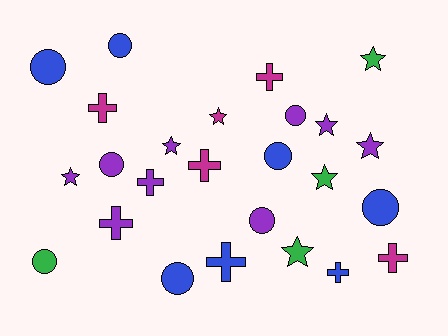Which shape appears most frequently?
Circle, with 9 objects.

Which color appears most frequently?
Purple, with 9 objects.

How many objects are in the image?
There are 25 objects.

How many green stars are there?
There are 3 green stars.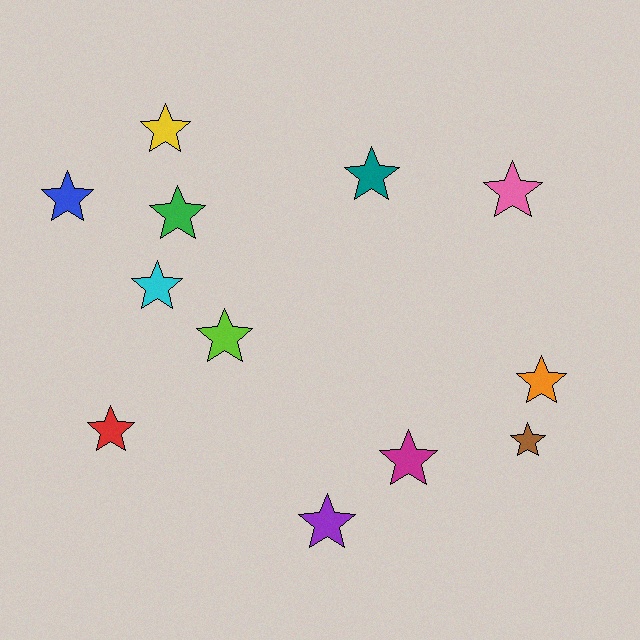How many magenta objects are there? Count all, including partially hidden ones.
There is 1 magenta object.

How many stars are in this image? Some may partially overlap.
There are 12 stars.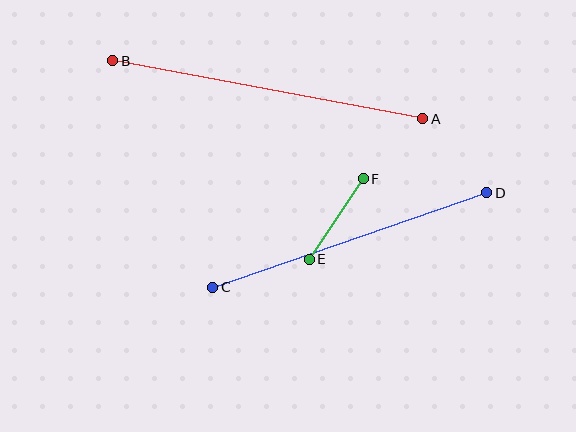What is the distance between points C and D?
The distance is approximately 290 pixels.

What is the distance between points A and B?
The distance is approximately 316 pixels.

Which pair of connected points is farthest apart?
Points A and B are farthest apart.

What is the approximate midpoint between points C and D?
The midpoint is at approximately (350, 240) pixels.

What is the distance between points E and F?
The distance is approximately 97 pixels.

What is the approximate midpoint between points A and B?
The midpoint is at approximately (268, 90) pixels.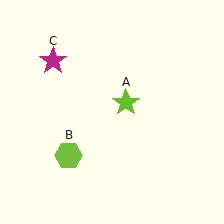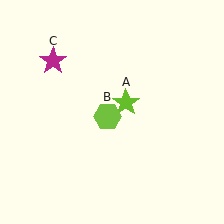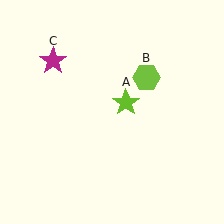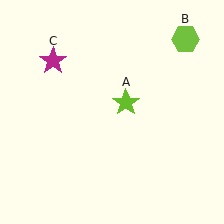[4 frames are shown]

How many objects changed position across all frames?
1 object changed position: lime hexagon (object B).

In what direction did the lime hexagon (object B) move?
The lime hexagon (object B) moved up and to the right.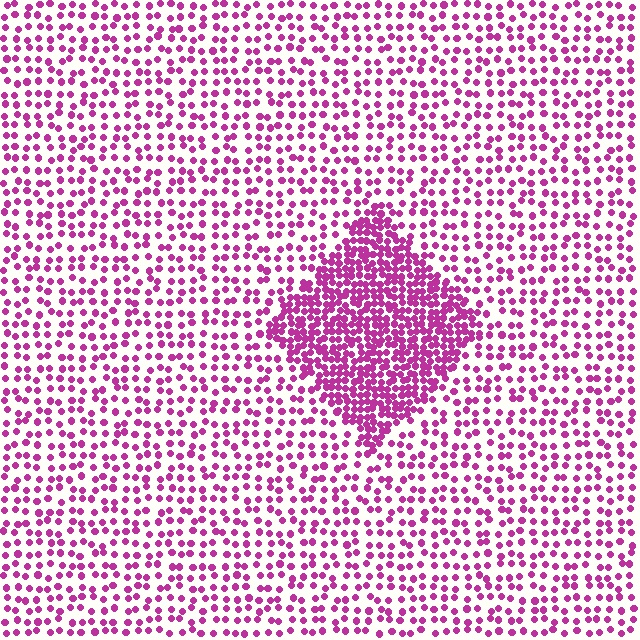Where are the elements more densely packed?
The elements are more densely packed inside the diamond boundary.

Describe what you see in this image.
The image contains small magenta elements arranged at two different densities. A diamond-shaped region is visible where the elements are more densely packed than the surrounding area.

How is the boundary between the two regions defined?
The boundary is defined by a change in element density (approximately 2.5x ratio). All elements are the same color, size, and shape.